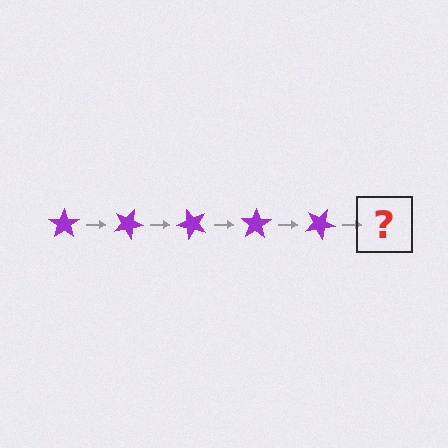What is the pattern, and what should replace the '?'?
The pattern is that the star rotates 25 degrees each step. The '?' should be a purple star rotated 125 degrees.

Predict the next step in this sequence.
The next step is a purple star rotated 125 degrees.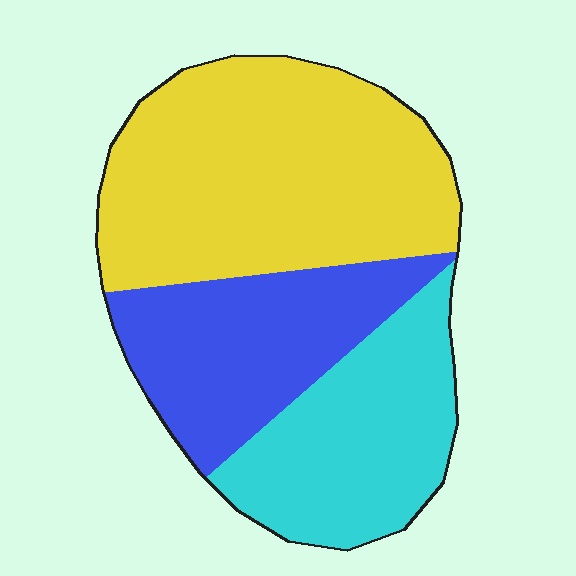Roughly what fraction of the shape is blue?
Blue covers 26% of the shape.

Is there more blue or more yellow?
Yellow.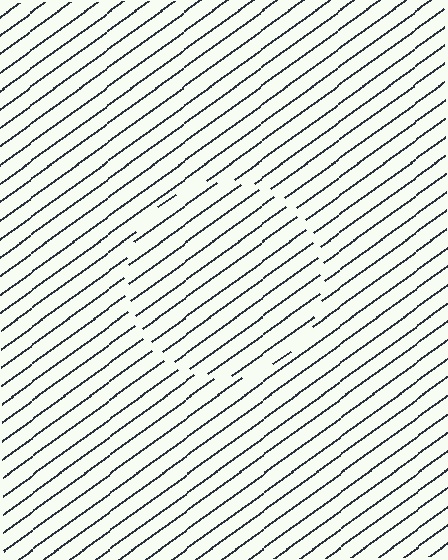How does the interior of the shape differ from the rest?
The interior of the shape contains the same grating, shifted by half a period — the contour is defined by the phase discontinuity where line-ends from the inner and outer gratings abut.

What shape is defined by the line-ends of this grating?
An illusory circle. The interior of the shape contains the same grating, shifted by half a period — the contour is defined by the phase discontinuity where line-ends from the inner and outer gratings abut.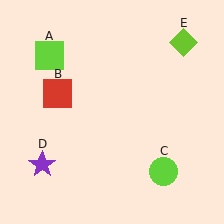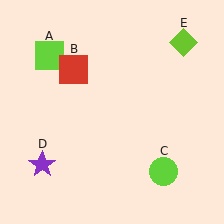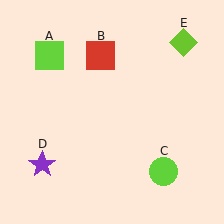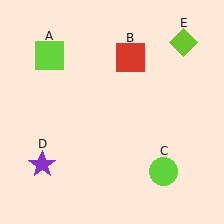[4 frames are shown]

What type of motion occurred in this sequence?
The red square (object B) rotated clockwise around the center of the scene.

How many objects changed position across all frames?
1 object changed position: red square (object B).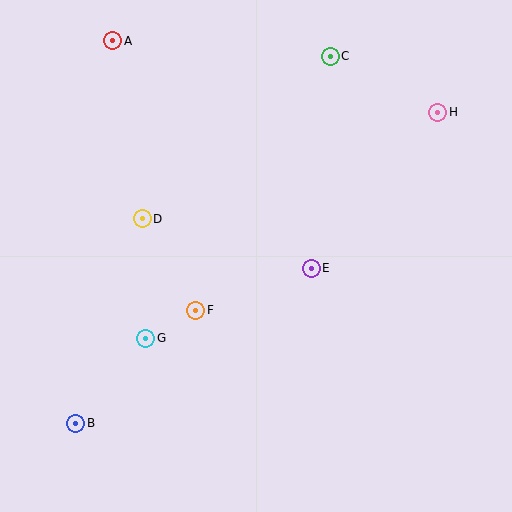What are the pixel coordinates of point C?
Point C is at (330, 57).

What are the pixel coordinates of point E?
Point E is at (311, 268).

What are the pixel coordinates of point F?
Point F is at (196, 310).